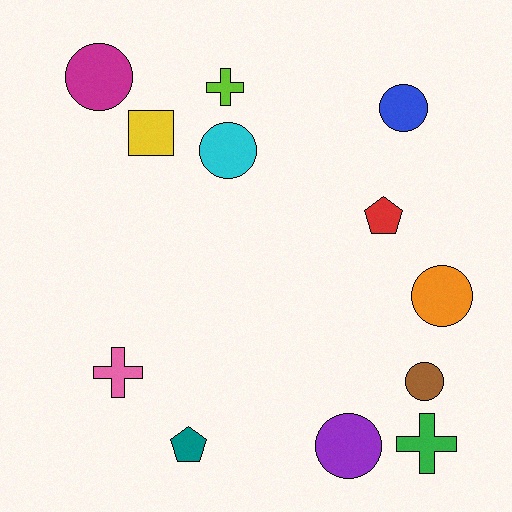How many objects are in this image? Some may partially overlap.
There are 12 objects.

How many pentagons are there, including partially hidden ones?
There are 2 pentagons.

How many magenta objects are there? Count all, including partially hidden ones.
There is 1 magenta object.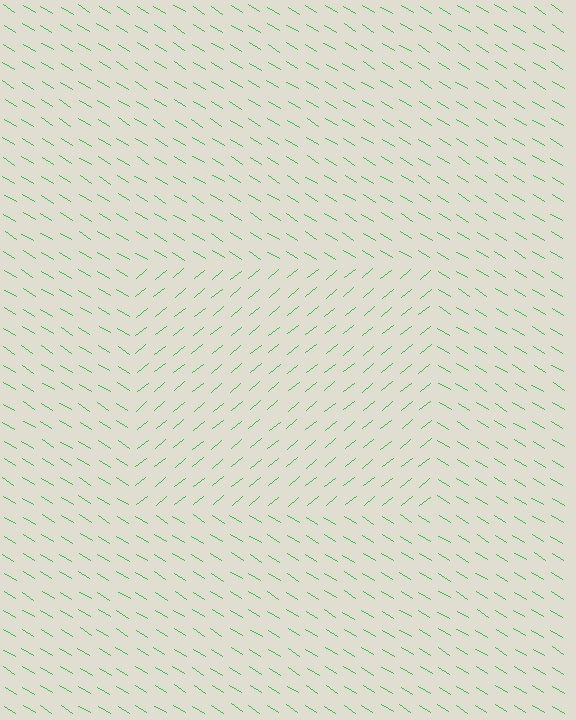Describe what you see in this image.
The image is filled with small green line segments. A rectangle region in the image has lines oriented differently from the surrounding lines, creating a visible texture boundary.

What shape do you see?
I see a rectangle.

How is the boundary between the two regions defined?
The boundary is defined purely by a change in line orientation (approximately 71 degrees difference). All lines are the same color and thickness.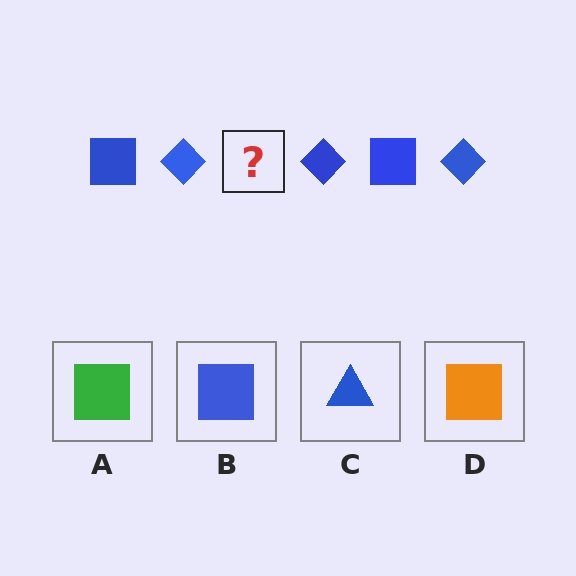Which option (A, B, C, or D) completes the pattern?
B.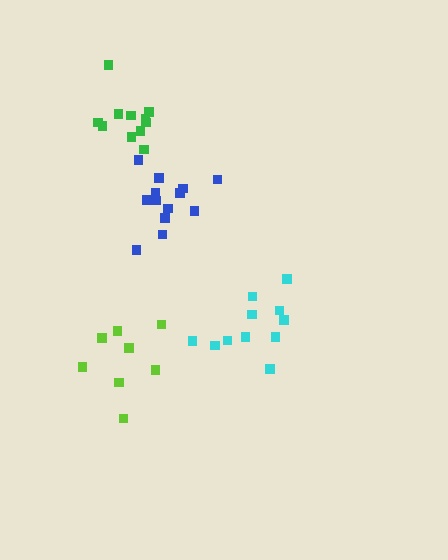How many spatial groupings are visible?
There are 4 spatial groupings.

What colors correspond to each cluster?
The clusters are colored: green, lime, cyan, blue.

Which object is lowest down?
The lime cluster is bottommost.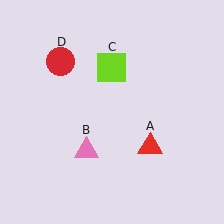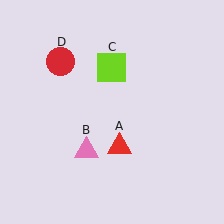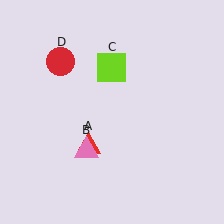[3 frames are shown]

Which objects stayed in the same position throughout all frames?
Pink triangle (object B) and lime square (object C) and red circle (object D) remained stationary.